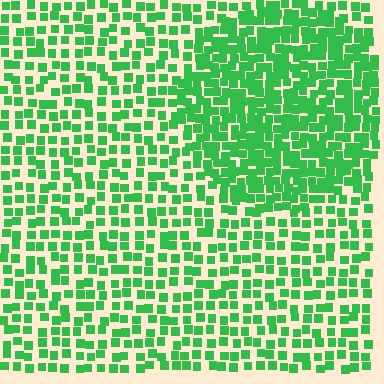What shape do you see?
I see a circle.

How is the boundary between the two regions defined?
The boundary is defined by a change in element density (approximately 1.9x ratio). All elements are the same color, size, and shape.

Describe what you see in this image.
The image contains small green elements arranged at two different densities. A circle-shaped region is visible where the elements are more densely packed than the surrounding area.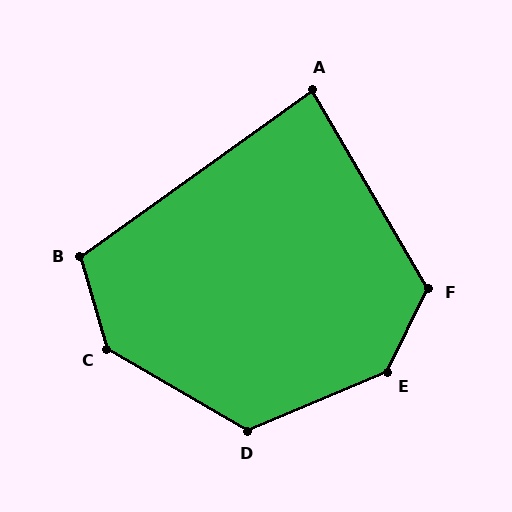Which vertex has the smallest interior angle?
A, at approximately 85 degrees.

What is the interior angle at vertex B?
Approximately 110 degrees (obtuse).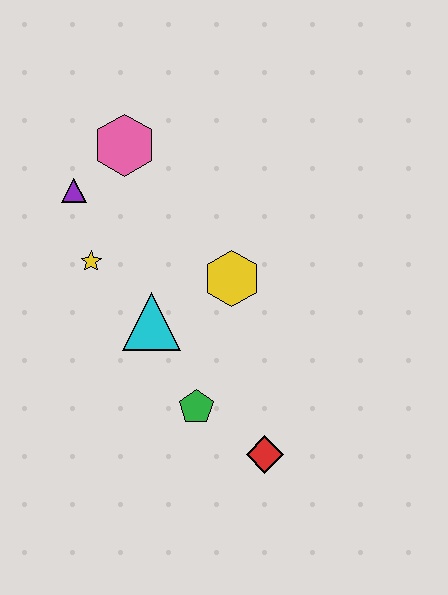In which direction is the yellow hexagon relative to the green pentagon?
The yellow hexagon is above the green pentagon.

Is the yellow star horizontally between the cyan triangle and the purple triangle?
Yes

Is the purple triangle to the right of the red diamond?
No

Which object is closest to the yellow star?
The purple triangle is closest to the yellow star.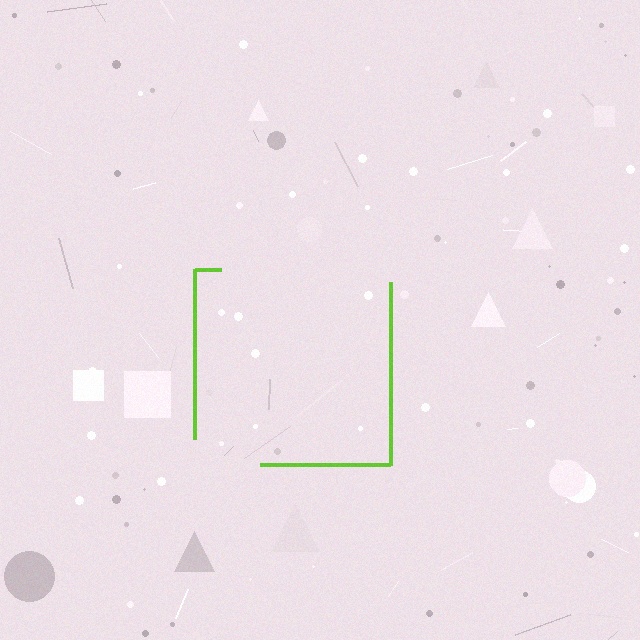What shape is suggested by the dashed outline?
The dashed outline suggests a square.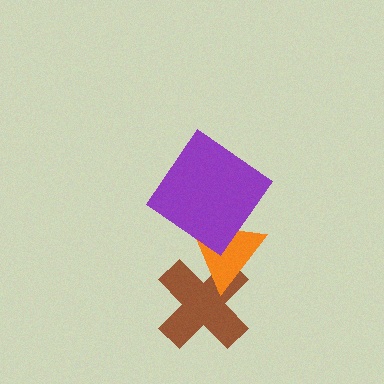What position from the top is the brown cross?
The brown cross is 3rd from the top.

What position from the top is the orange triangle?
The orange triangle is 2nd from the top.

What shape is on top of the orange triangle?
The purple diamond is on top of the orange triangle.